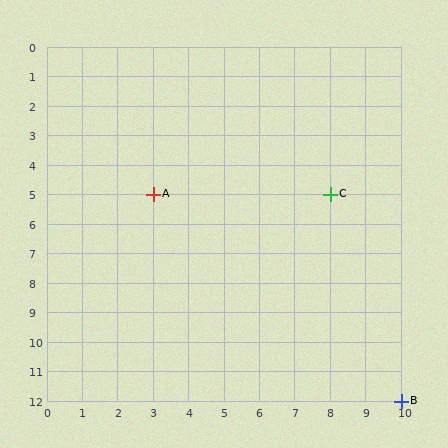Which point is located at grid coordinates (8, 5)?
Point C is at (8, 5).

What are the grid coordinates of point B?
Point B is at grid coordinates (10, 12).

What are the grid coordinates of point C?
Point C is at grid coordinates (8, 5).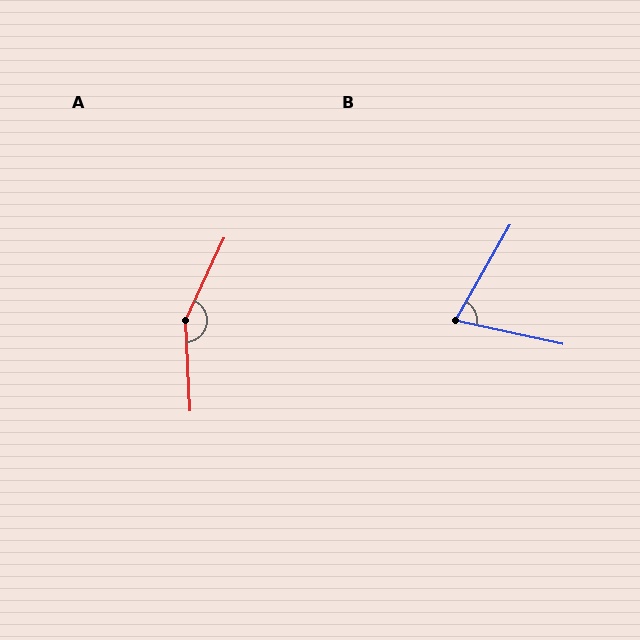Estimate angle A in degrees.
Approximately 152 degrees.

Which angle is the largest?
A, at approximately 152 degrees.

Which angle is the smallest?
B, at approximately 72 degrees.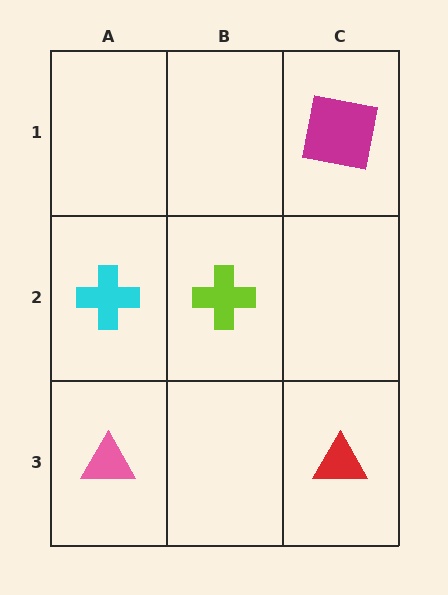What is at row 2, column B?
A lime cross.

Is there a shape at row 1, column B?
No, that cell is empty.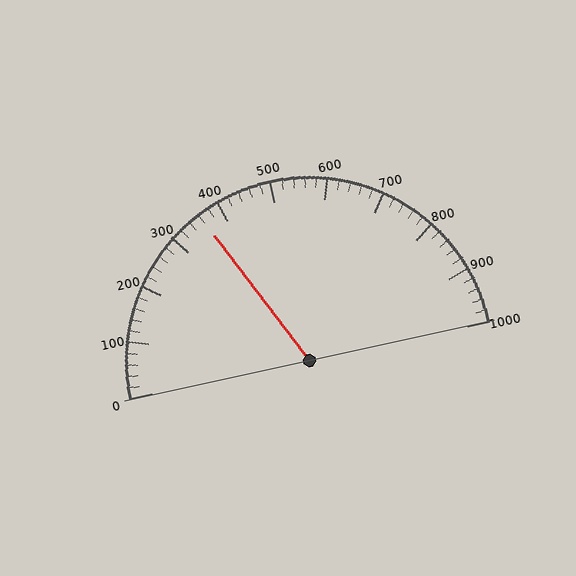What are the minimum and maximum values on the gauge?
The gauge ranges from 0 to 1000.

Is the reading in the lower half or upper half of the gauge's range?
The reading is in the lower half of the range (0 to 1000).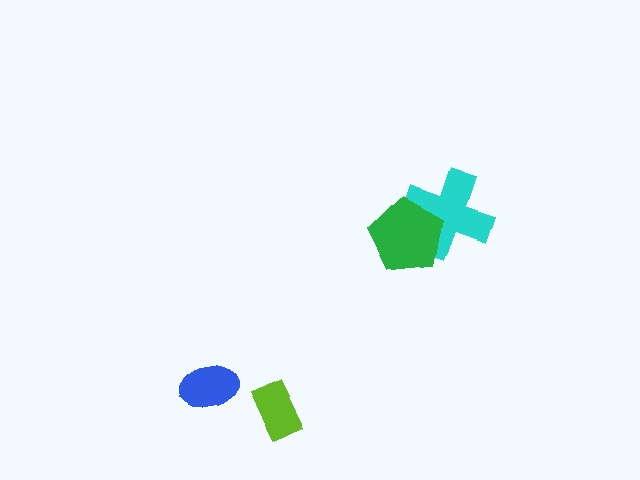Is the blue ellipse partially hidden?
No, no other shape covers it.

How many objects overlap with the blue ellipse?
0 objects overlap with the blue ellipse.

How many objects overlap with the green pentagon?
1 object overlaps with the green pentagon.